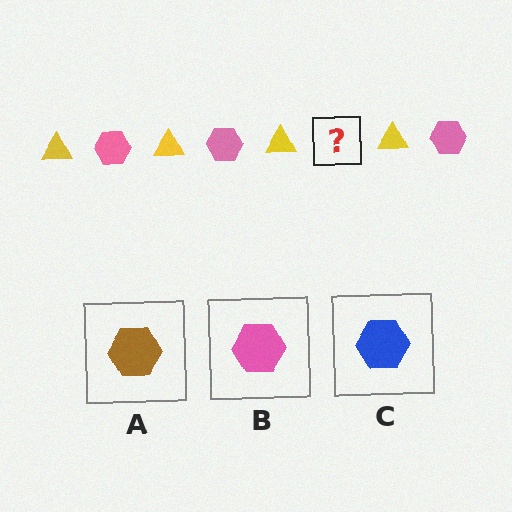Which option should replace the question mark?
Option B.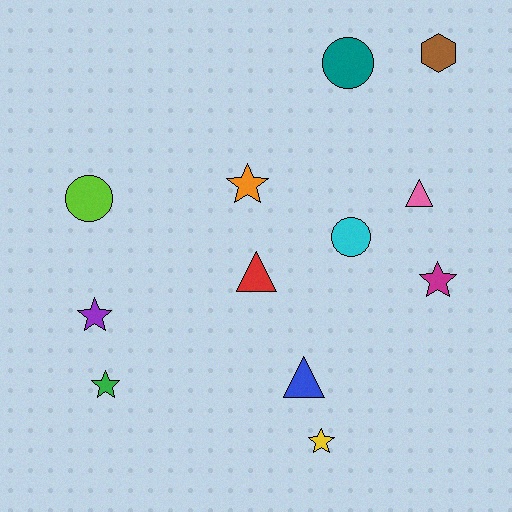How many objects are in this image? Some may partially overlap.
There are 12 objects.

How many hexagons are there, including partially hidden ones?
There is 1 hexagon.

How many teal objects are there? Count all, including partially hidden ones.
There is 1 teal object.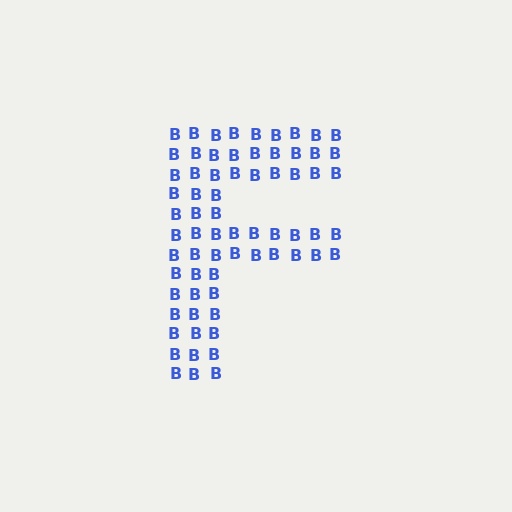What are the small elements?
The small elements are letter B's.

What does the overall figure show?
The overall figure shows the letter F.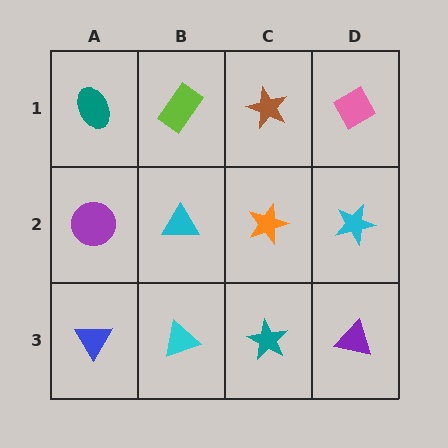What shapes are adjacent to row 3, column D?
A cyan star (row 2, column D), a teal star (row 3, column C).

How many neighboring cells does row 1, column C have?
3.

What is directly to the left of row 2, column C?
A cyan triangle.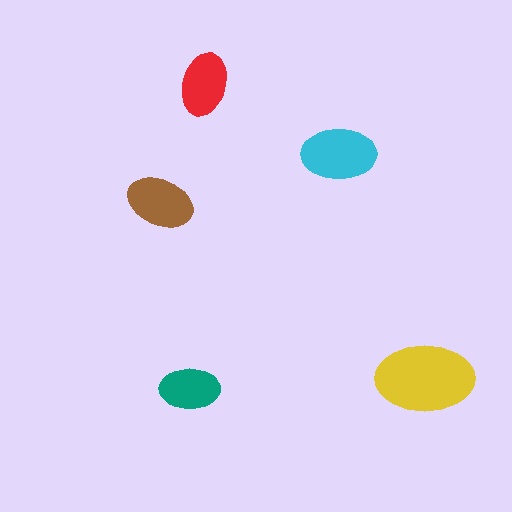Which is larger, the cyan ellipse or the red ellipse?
The cyan one.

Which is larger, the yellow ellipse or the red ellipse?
The yellow one.